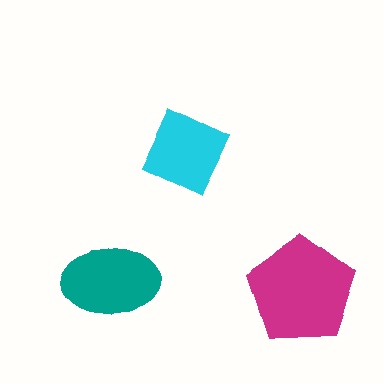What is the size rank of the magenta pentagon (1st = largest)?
1st.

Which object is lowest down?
The magenta pentagon is bottommost.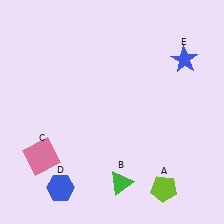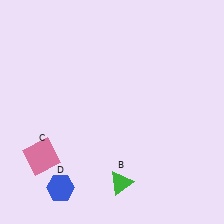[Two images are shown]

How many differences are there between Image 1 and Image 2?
There are 2 differences between the two images.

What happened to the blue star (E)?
The blue star (E) was removed in Image 2. It was in the top-right area of Image 1.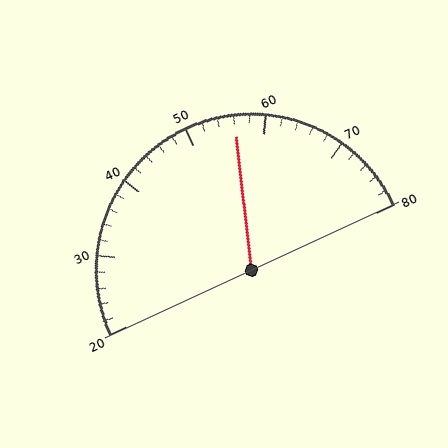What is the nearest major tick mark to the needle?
The nearest major tick mark is 60.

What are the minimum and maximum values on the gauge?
The gauge ranges from 20 to 80.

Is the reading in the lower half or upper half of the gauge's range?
The reading is in the upper half of the range (20 to 80).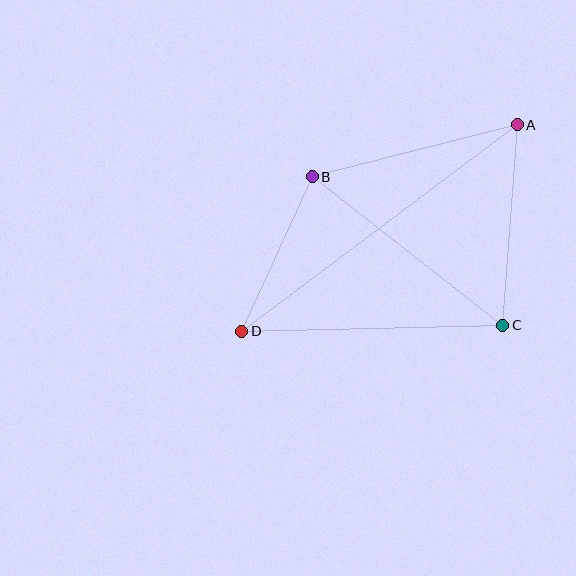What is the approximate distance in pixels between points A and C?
The distance between A and C is approximately 201 pixels.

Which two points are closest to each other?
Points B and D are closest to each other.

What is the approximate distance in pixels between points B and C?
The distance between B and C is approximately 242 pixels.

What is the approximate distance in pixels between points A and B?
The distance between A and B is approximately 212 pixels.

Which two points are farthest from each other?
Points A and D are farthest from each other.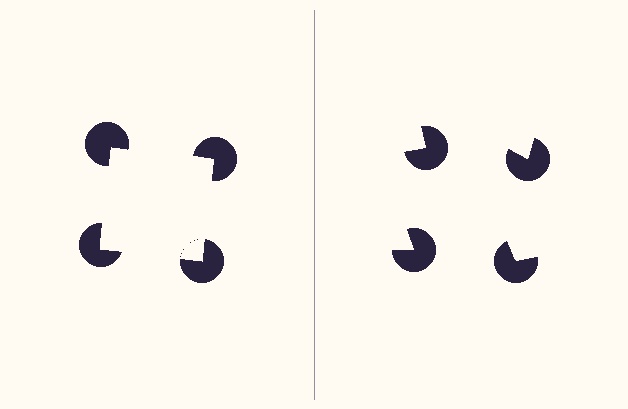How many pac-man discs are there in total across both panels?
8 — 4 on each side.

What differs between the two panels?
The pac-man discs are positioned identically on both sides; only the wedge orientations differ. On the left they align to a square; on the right they are misaligned.